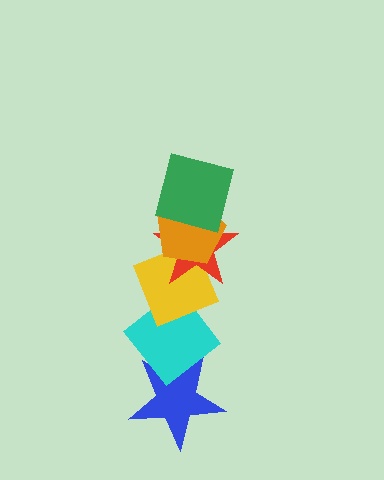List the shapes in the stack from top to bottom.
From top to bottom: the green square, the orange pentagon, the red star, the yellow diamond, the cyan diamond, the blue star.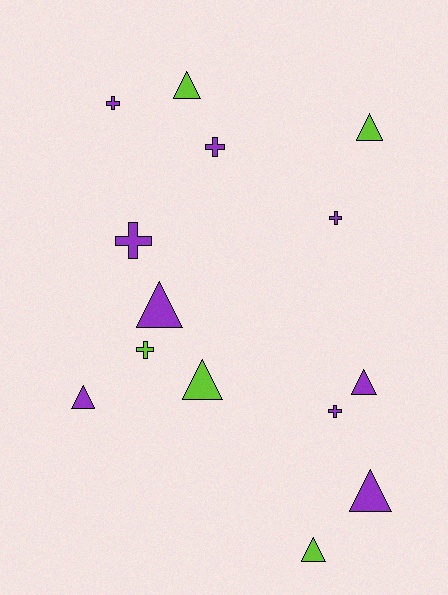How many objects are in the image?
There are 14 objects.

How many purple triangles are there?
There are 4 purple triangles.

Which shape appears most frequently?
Triangle, with 8 objects.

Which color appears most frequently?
Purple, with 9 objects.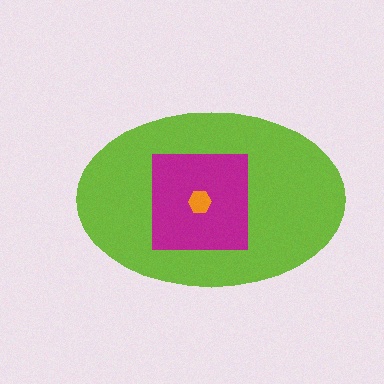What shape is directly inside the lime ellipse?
The magenta square.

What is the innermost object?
The orange hexagon.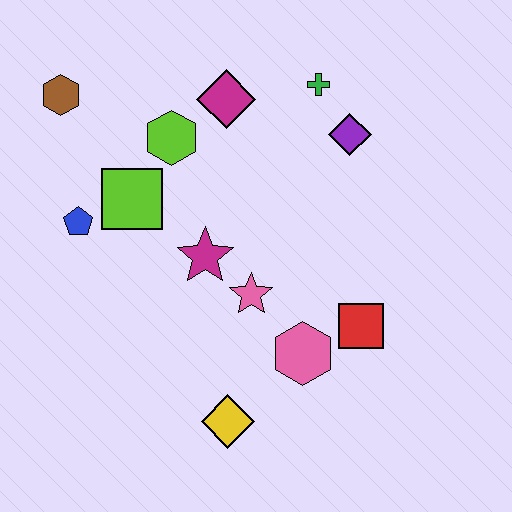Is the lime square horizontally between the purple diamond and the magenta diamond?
No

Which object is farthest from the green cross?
The yellow diamond is farthest from the green cross.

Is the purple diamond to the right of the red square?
No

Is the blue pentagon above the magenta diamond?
No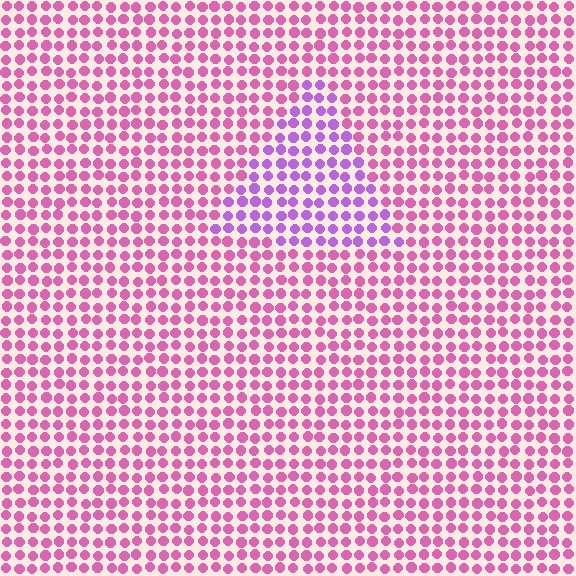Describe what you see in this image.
The image is filled with small pink elements in a uniform arrangement. A triangle-shaped region is visible where the elements are tinted to a slightly different hue, forming a subtle color boundary.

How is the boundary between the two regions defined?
The boundary is defined purely by a slight shift in hue (about 40 degrees). Spacing, size, and orientation are identical on both sides.